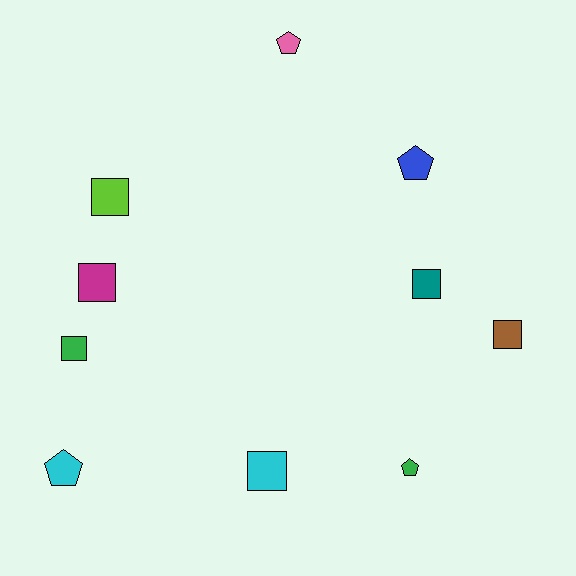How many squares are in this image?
There are 6 squares.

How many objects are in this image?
There are 10 objects.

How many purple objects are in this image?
There are no purple objects.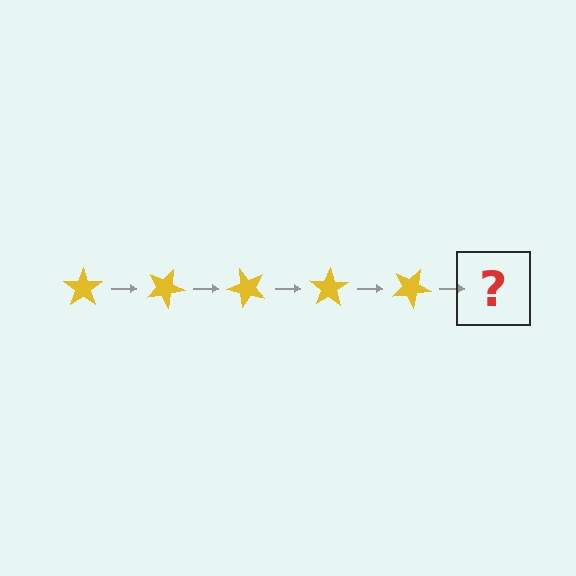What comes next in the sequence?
The next element should be a yellow star rotated 125 degrees.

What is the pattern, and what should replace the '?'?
The pattern is that the star rotates 25 degrees each step. The '?' should be a yellow star rotated 125 degrees.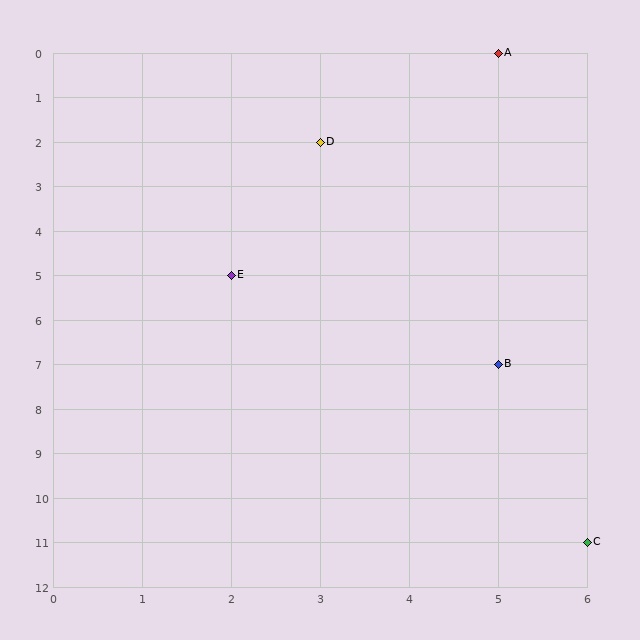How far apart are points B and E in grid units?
Points B and E are 3 columns and 2 rows apart (about 3.6 grid units diagonally).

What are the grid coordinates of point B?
Point B is at grid coordinates (5, 7).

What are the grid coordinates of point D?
Point D is at grid coordinates (3, 2).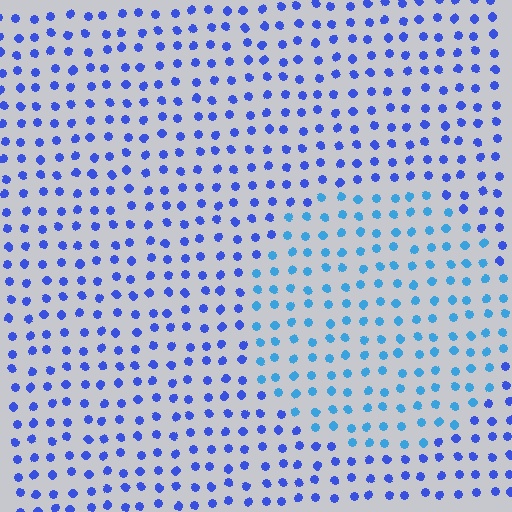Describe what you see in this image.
The image is filled with small blue elements in a uniform arrangement. A circle-shaped region is visible where the elements are tinted to a slightly different hue, forming a subtle color boundary.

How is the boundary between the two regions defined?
The boundary is defined purely by a slight shift in hue (about 30 degrees). Spacing, size, and orientation are identical on both sides.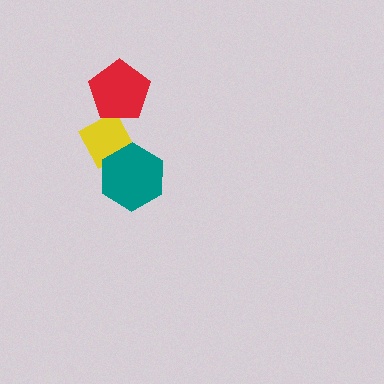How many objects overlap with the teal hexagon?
1 object overlaps with the teal hexagon.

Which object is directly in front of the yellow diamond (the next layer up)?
The teal hexagon is directly in front of the yellow diamond.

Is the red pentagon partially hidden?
No, no other shape covers it.